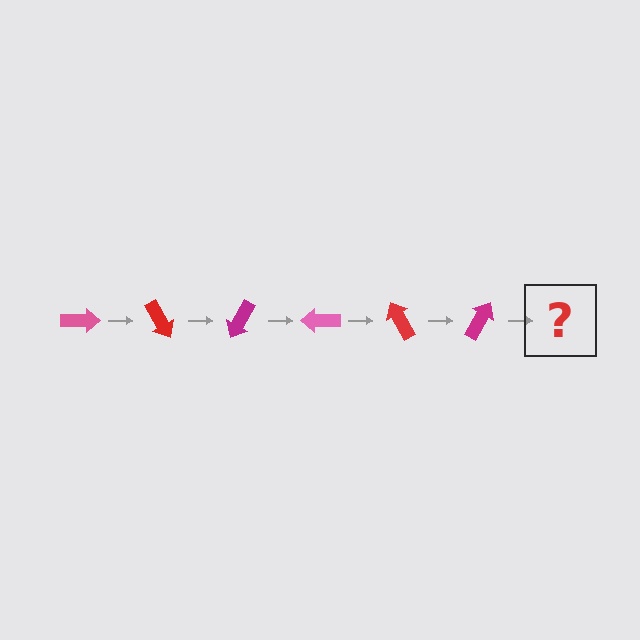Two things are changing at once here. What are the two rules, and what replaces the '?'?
The two rules are that it rotates 60 degrees each step and the color cycles through pink, red, and magenta. The '?' should be a pink arrow, rotated 360 degrees from the start.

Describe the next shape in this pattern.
It should be a pink arrow, rotated 360 degrees from the start.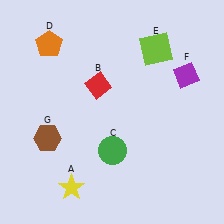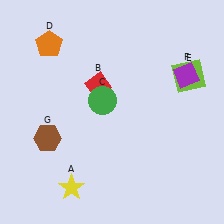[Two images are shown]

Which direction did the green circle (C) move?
The green circle (C) moved up.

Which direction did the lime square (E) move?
The lime square (E) moved right.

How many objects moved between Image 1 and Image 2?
2 objects moved between the two images.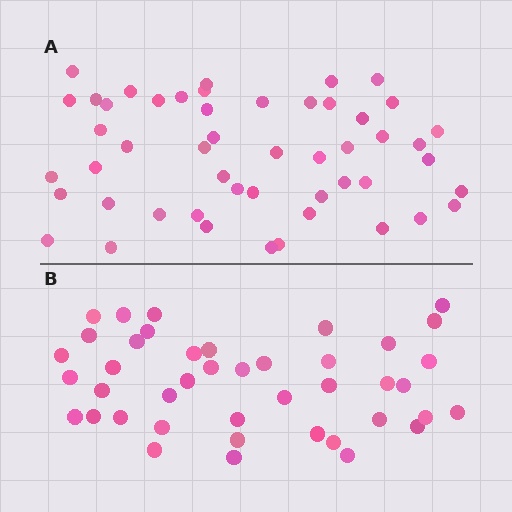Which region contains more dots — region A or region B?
Region A (the top region) has more dots.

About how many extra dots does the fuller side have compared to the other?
Region A has roughly 8 or so more dots than region B.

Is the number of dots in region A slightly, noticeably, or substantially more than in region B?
Region A has only slightly more — the two regions are fairly close. The ratio is roughly 1.2 to 1.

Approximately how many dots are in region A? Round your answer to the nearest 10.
About 50 dots.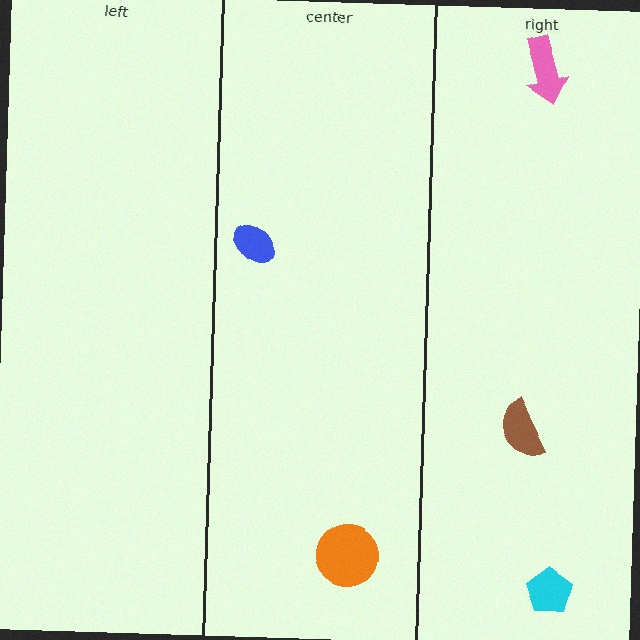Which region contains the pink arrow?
The right region.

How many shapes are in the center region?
2.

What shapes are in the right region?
The pink arrow, the brown semicircle, the cyan pentagon.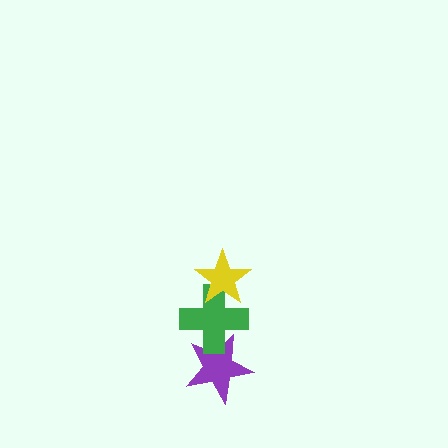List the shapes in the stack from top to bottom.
From top to bottom: the yellow star, the green cross, the purple star.